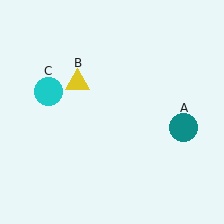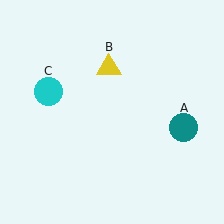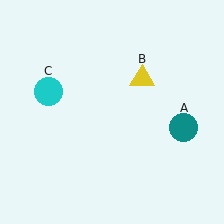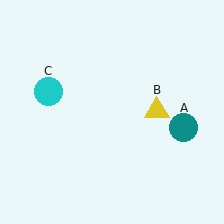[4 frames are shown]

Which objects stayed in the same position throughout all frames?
Teal circle (object A) and cyan circle (object C) remained stationary.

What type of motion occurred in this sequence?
The yellow triangle (object B) rotated clockwise around the center of the scene.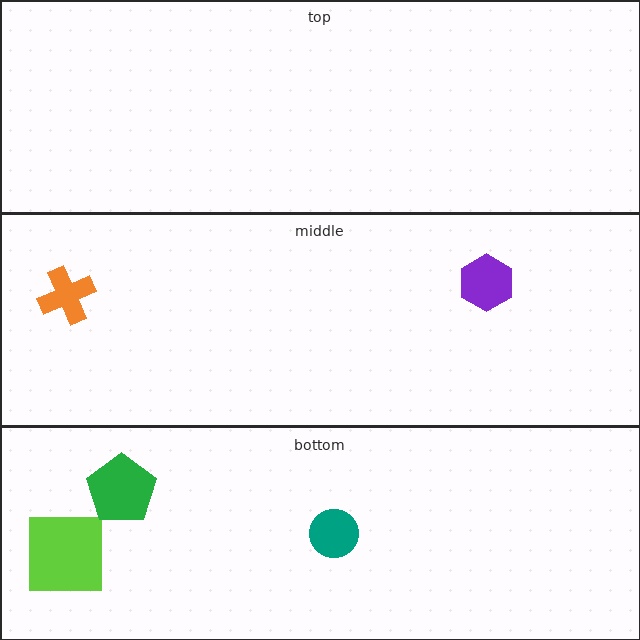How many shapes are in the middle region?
2.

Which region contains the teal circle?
The bottom region.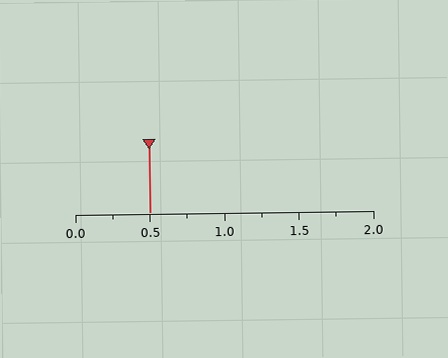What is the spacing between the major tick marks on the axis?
The major ticks are spaced 0.5 apart.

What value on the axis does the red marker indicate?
The marker indicates approximately 0.5.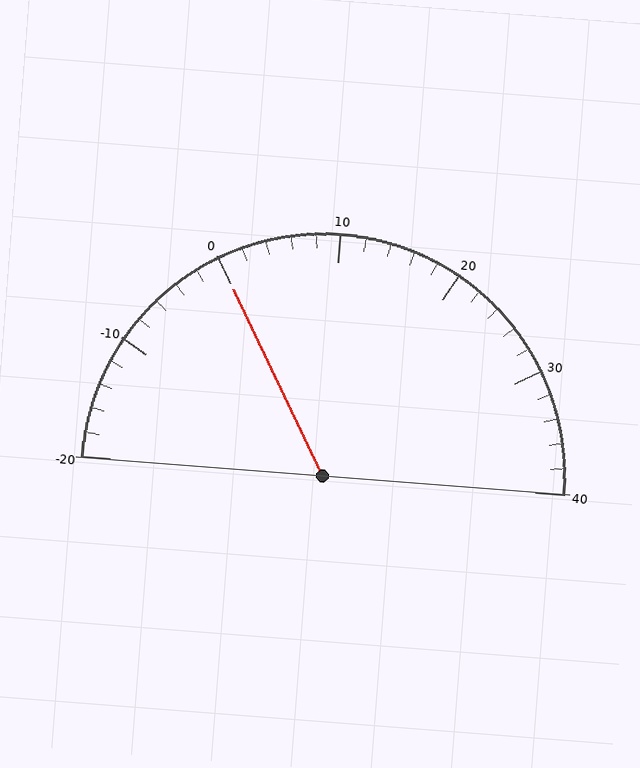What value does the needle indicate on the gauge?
The needle indicates approximately 0.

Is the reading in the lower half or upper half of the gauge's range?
The reading is in the lower half of the range (-20 to 40).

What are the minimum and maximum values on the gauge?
The gauge ranges from -20 to 40.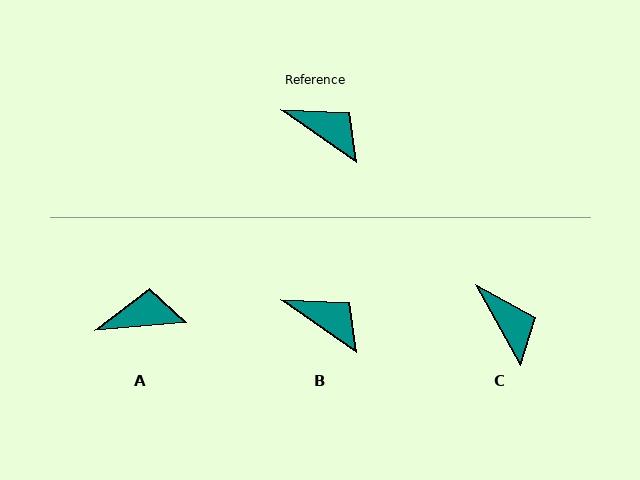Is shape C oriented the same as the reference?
No, it is off by about 26 degrees.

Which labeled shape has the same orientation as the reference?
B.